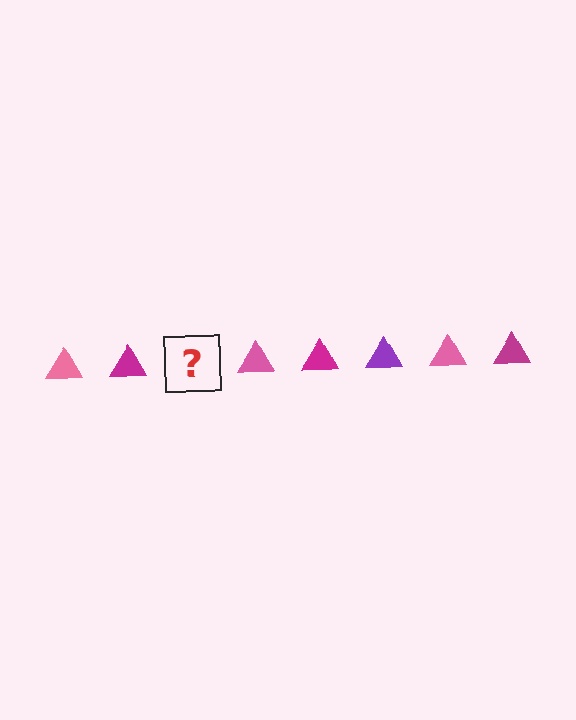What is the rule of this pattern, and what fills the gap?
The rule is that the pattern cycles through pink, magenta, purple triangles. The gap should be filled with a purple triangle.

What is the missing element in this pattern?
The missing element is a purple triangle.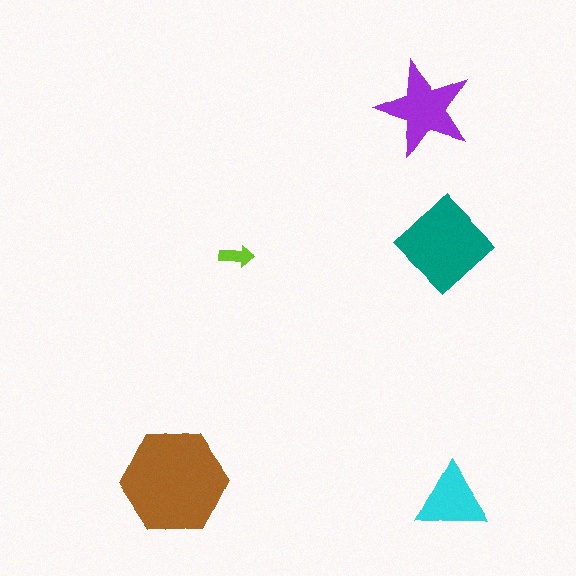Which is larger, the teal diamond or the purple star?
The teal diamond.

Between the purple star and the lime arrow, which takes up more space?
The purple star.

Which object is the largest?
The brown hexagon.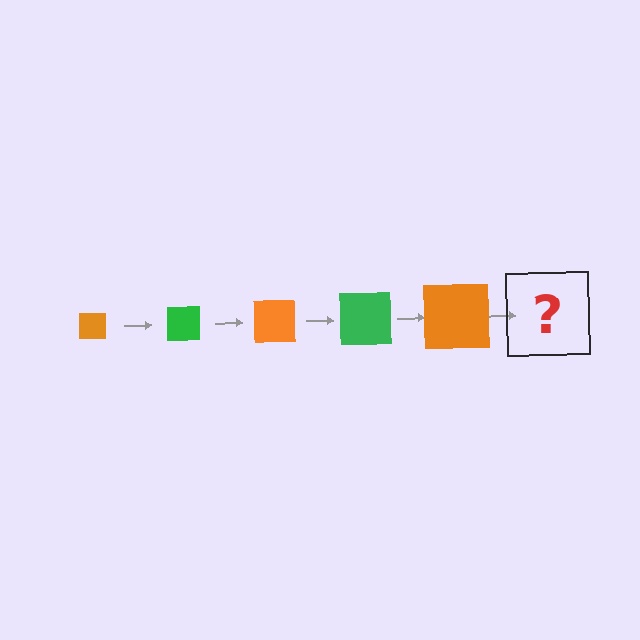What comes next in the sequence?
The next element should be a green square, larger than the previous one.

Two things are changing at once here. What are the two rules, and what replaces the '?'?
The two rules are that the square grows larger each step and the color cycles through orange and green. The '?' should be a green square, larger than the previous one.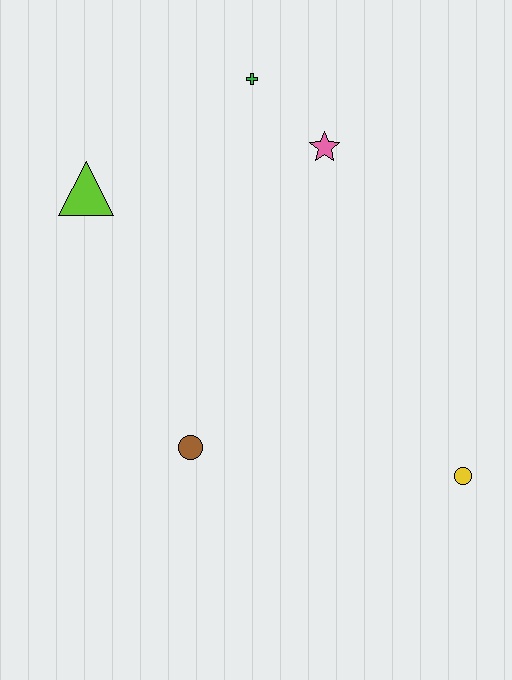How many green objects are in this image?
There is 1 green object.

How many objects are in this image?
There are 5 objects.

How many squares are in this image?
There are no squares.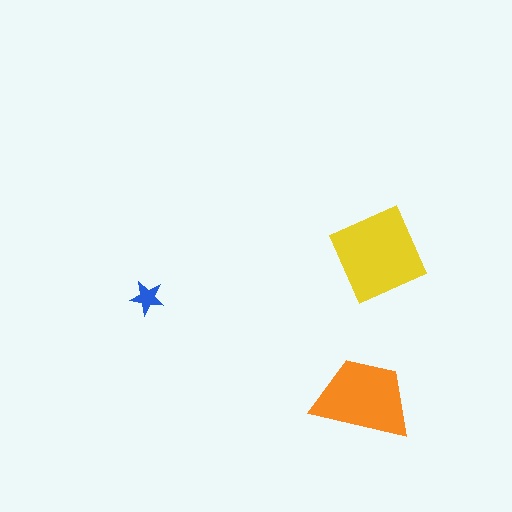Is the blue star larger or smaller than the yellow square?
Smaller.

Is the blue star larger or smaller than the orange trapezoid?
Smaller.